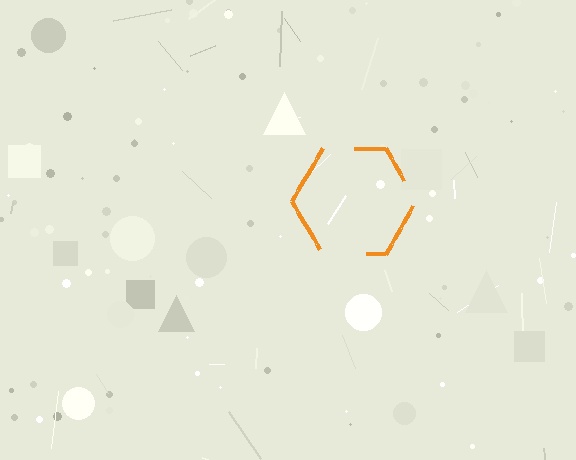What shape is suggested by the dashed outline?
The dashed outline suggests a hexagon.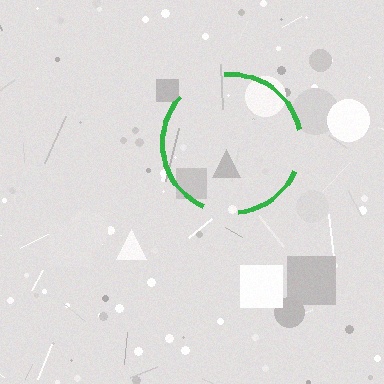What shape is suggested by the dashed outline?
The dashed outline suggests a circle.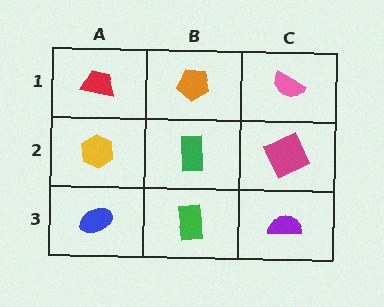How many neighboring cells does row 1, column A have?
2.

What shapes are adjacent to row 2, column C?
A pink semicircle (row 1, column C), a purple semicircle (row 3, column C), a green rectangle (row 2, column B).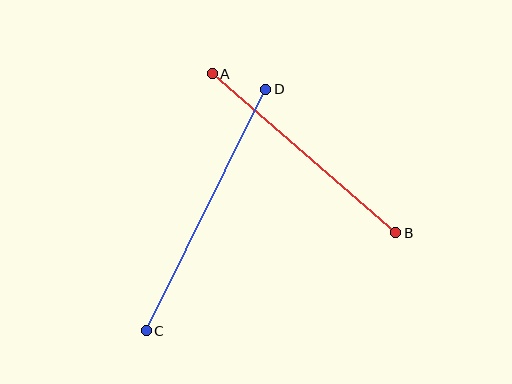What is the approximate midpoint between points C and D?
The midpoint is at approximately (206, 210) pixels.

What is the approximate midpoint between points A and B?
The midpoint is at approximately (304, 153) pixels.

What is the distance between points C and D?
The distance is approximately 269 pixels.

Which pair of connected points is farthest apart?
Points C and D are farthest apart.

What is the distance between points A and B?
The distance is approximately 243 pixels.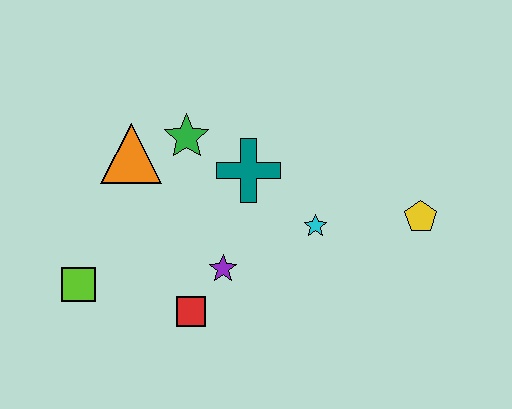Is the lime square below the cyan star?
Yes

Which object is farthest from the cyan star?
The lime square is farthest from the cyan star.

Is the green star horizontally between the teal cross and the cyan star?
No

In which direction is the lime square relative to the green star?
The lime square is below the green star.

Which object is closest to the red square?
The purple star is closest to the red square.